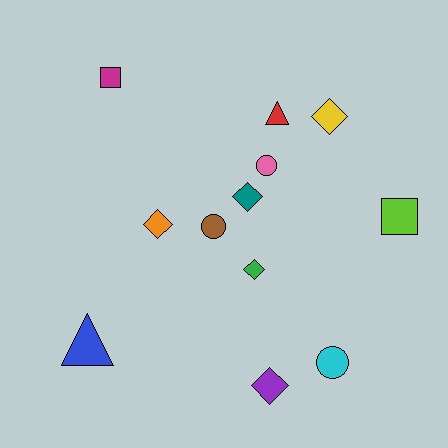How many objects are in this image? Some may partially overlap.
There are 12 objects.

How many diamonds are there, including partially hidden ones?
There are 5 diamonds.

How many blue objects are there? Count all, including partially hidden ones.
There is 1 blue object.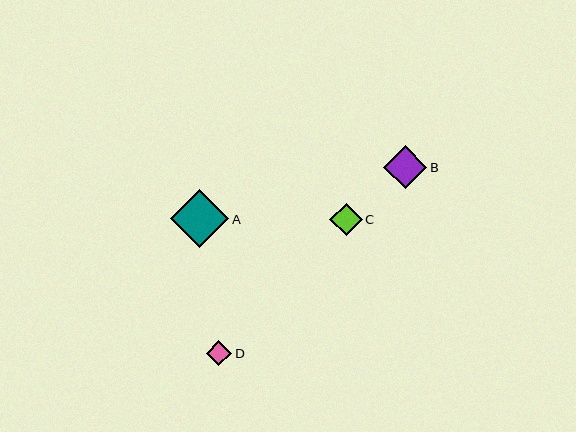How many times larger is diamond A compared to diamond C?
Diamond A is approximately 1.8 times the size of diamond C.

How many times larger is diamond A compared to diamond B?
Diamond A is approximately 1.3 times the size of diamond B.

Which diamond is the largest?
Diamond A is the largest with a size of approximately 58 pixels.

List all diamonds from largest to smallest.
From largest to smallest: A, B, C, D.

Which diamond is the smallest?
Diamond D is the smallest with a size of approximately 26 pixels.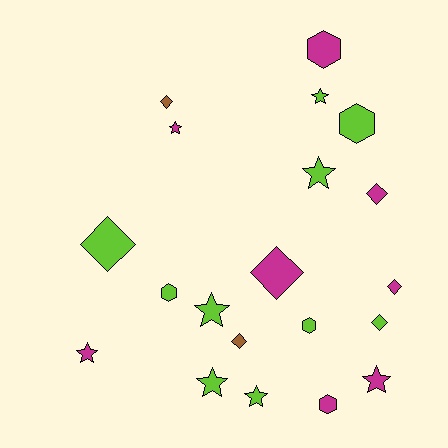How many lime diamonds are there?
There are 2 lime diamonds.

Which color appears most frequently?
Lime, with 10 objects.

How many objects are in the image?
There are 20 objects.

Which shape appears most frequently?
Star, with 8 objects.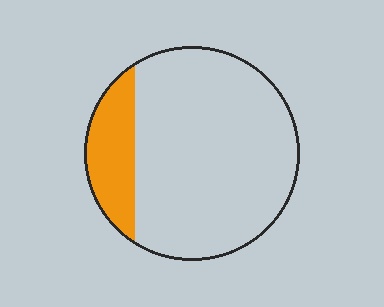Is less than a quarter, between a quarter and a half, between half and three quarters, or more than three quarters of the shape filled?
Less than a quarter.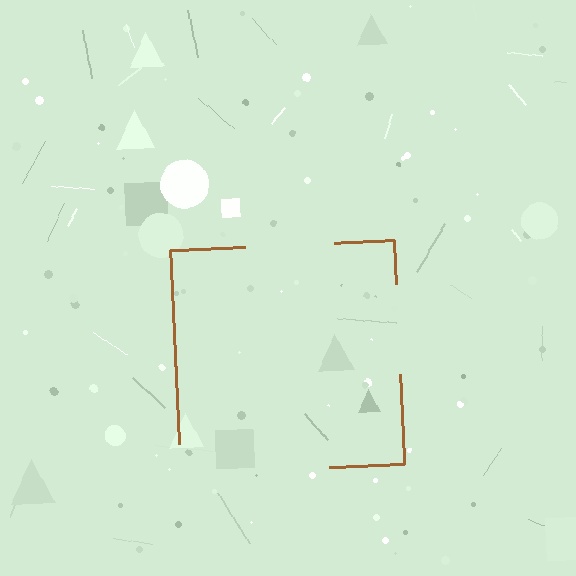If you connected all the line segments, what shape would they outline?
They would outline a square.